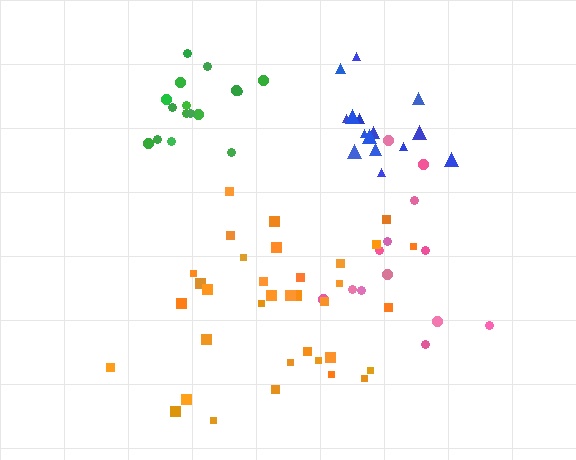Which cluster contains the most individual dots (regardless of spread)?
Orange (35).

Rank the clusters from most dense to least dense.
green, blue, orange, pink.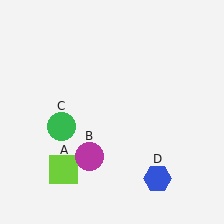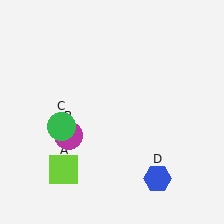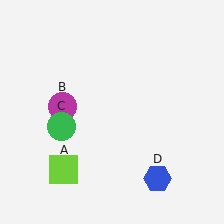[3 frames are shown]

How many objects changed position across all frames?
1 object changed position: magenta circle (object B).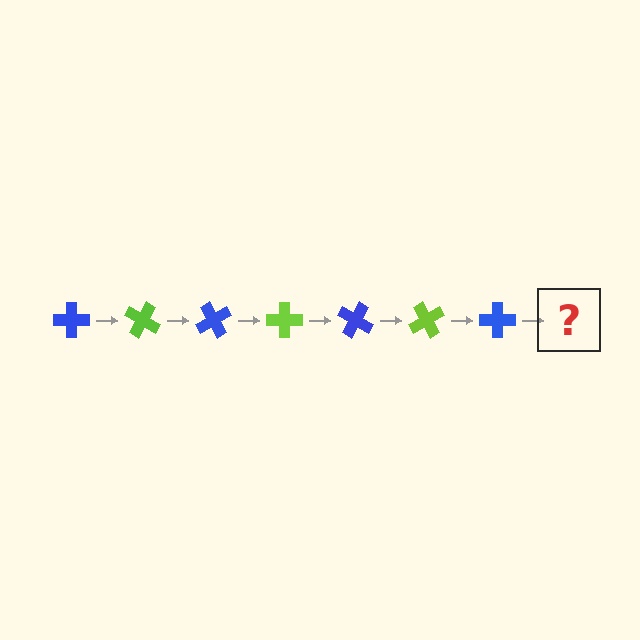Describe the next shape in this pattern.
It should be a lime cross, rotated 210 degrees from the start.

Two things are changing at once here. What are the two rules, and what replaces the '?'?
The two rules are that it rotates 30 degrees each step and the color cycles through blue and lime. The '?' should be a lime cross, rotated 210 degrees from the start.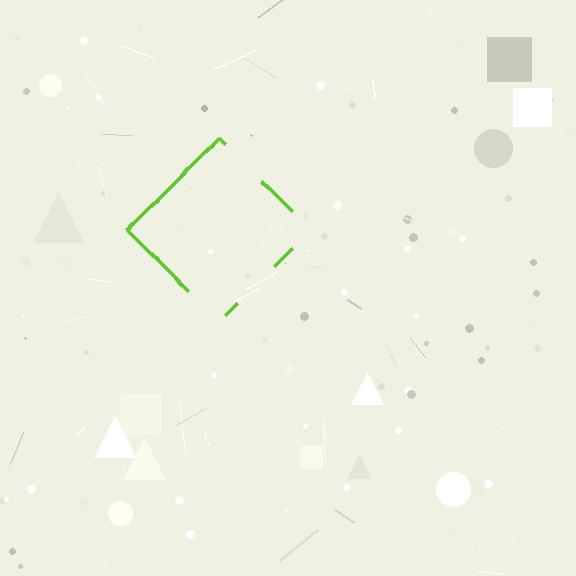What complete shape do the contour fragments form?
The contour fragments form a diamond.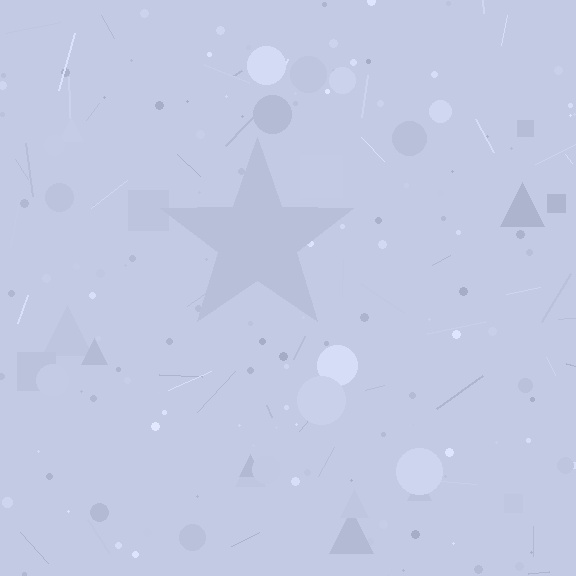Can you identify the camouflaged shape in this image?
The camouflaged shape is a star.